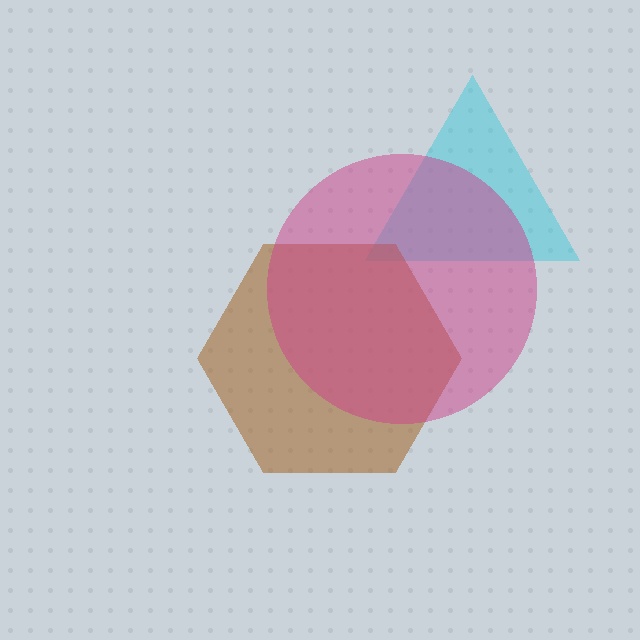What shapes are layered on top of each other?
The layered shapes are: a cyan triangle, a brown hexagon, a magenta circle.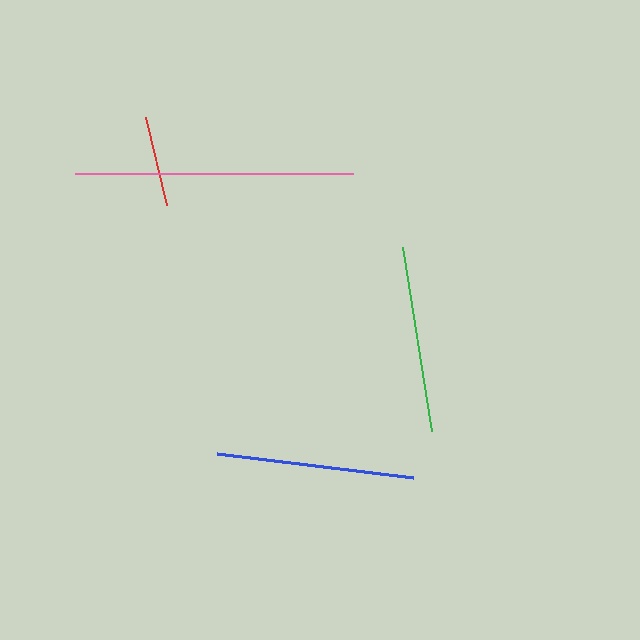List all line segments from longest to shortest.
From longest to shortest: pink, blue, green, red.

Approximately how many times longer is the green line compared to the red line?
The green line is approximately 2.1 times the length of the red line.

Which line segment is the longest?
The pink line is the longest at approximately 278 pixels.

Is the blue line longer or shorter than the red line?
The blue line is longer than the red line.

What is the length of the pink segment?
The pink segment is approximately 278 pixels long.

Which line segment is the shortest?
The red line is the shortest at approximately 91 pixels.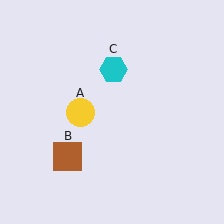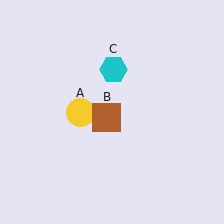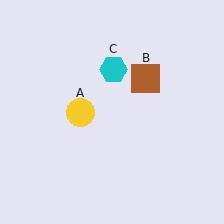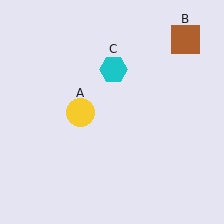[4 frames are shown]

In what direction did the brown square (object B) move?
The brown square (object B) moved up and to the right.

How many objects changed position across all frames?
1 object changed position: brown square (object B).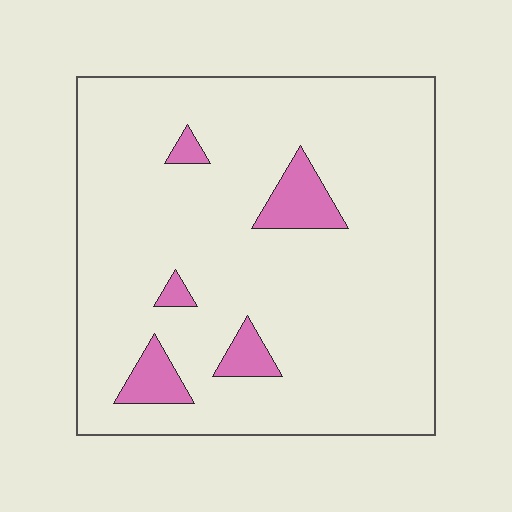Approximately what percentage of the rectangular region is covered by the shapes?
Approximately 10%.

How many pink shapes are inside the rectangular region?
5.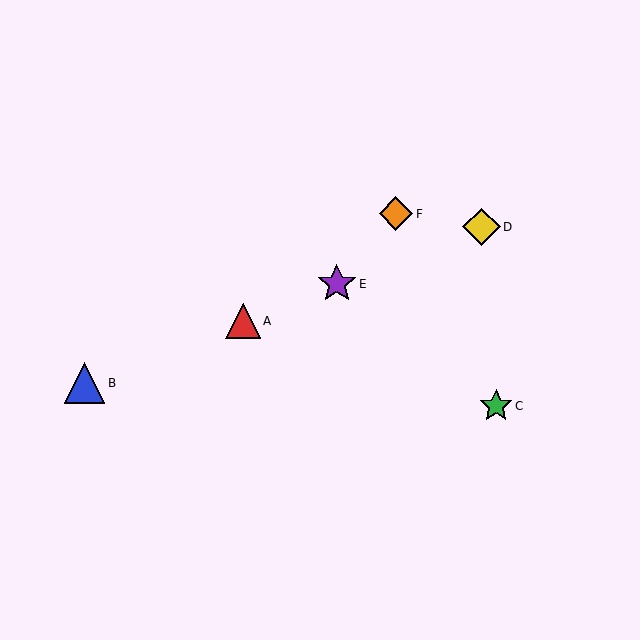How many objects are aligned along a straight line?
4 objects (A, B, D, E) are aligned along a straight line.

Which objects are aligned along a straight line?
Objects A, B, D, E are aligned along a straight line.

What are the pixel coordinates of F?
Object F is at (396, 214).